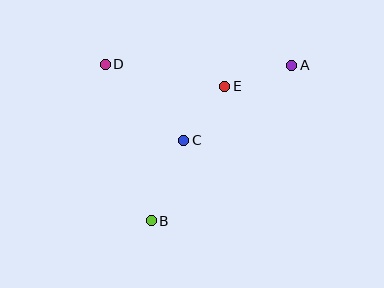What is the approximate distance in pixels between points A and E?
The distance between A and E is approximately 70 pixels.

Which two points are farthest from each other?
Points A and B are farthest from each other.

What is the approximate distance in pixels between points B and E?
The distance between B and E is approximately 153 pixels.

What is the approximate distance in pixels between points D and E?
The distance between D and E is approximately 122 pixels.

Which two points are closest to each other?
Points C and E are closest to each other.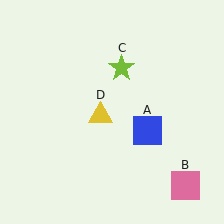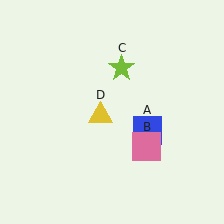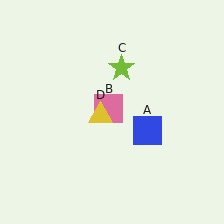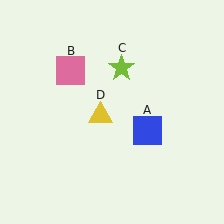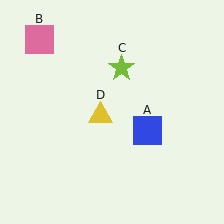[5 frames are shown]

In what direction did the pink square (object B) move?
The pink square (object B) moved up and to the left.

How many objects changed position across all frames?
1 object changed position: pink square (object B).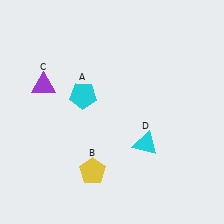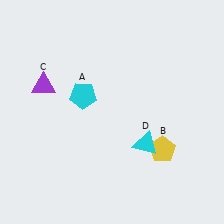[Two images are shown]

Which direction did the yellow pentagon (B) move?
The yellow pentagon (B) moved right.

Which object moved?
The yellow pentagon (B) moved right.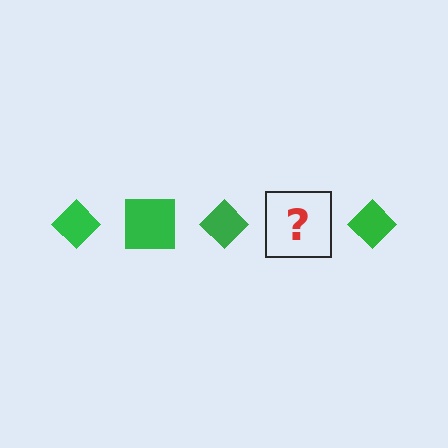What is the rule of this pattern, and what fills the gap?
The rule is that the pattern cycles through diamond, square shapes in green. The gap should be filled with a green square.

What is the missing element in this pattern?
The missing element is a green square.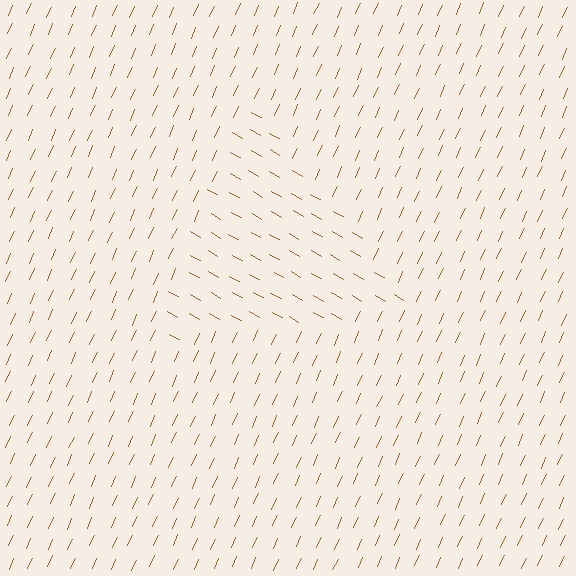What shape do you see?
I see a triangle.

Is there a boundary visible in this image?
Yes, there is a texture boundary formed by a change in line orientation.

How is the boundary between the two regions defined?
The boundary is defined purely by a change in line orientation (approximately 85 degrees difference). All lines are the same color and thickness.